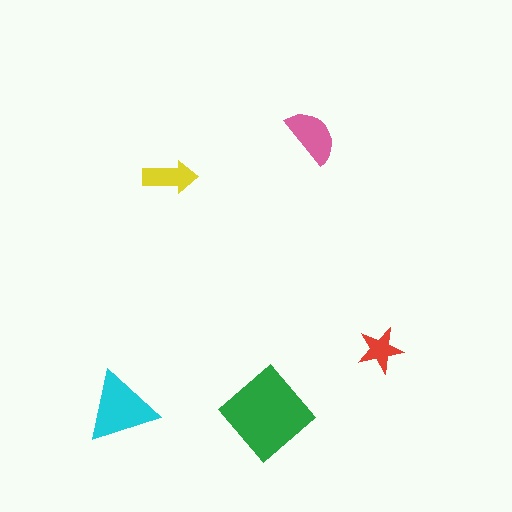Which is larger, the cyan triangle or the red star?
The cyan triangle.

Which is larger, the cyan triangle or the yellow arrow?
The cyan triangle.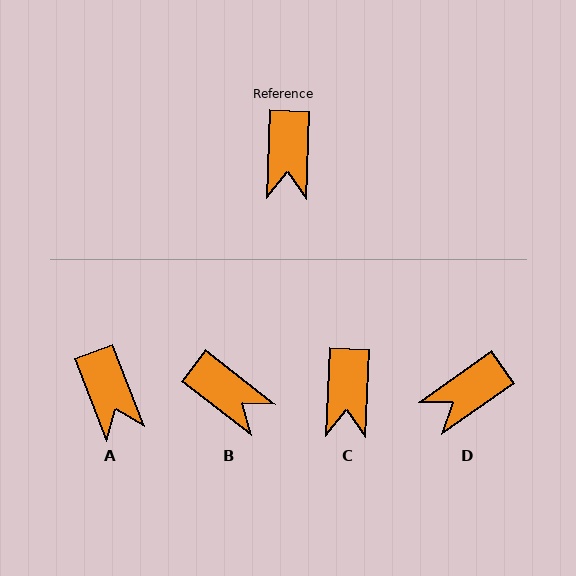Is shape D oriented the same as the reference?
No, it is off by about 52 degrees.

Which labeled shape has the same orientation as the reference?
C.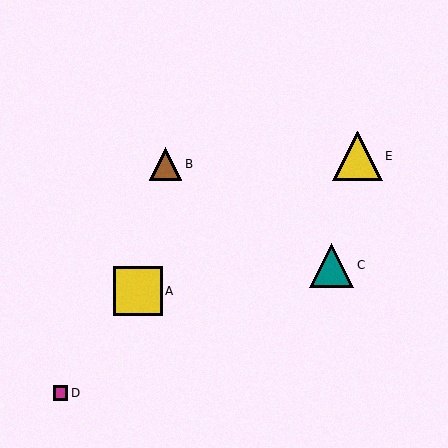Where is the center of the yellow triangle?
The center of the yellow triangle is at (357, 156).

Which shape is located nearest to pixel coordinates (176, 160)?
The brown triangle (labeled B) at (166, 164) is nearest to that location.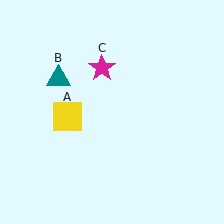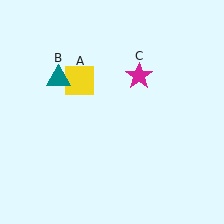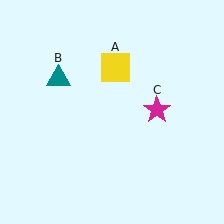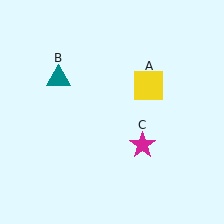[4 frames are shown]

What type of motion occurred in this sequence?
The yellow square (object A), magenta star (object C) rotated clockwise around the center of the scene.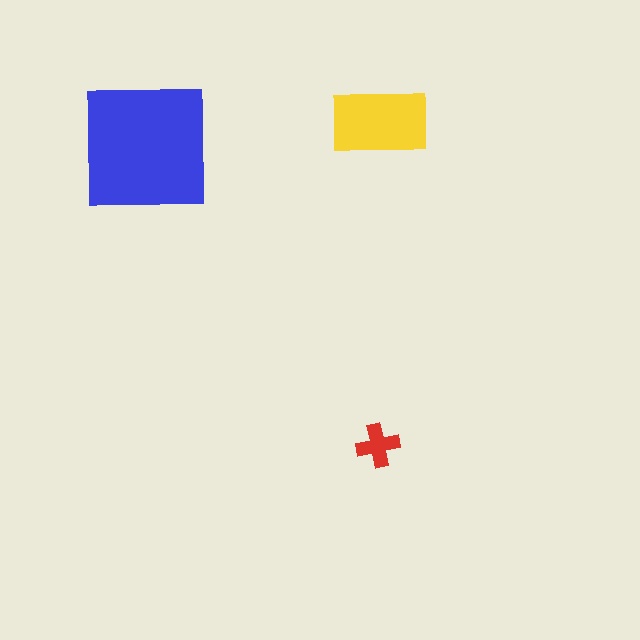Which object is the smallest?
The red cross.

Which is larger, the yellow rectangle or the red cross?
The yellow rectangle.